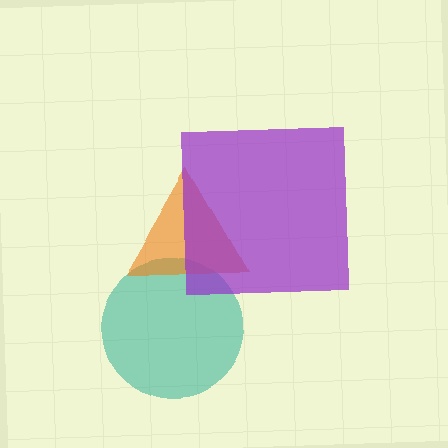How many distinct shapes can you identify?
There are 3 distinct shapes: a teal circle, an orange triangle, a purple square.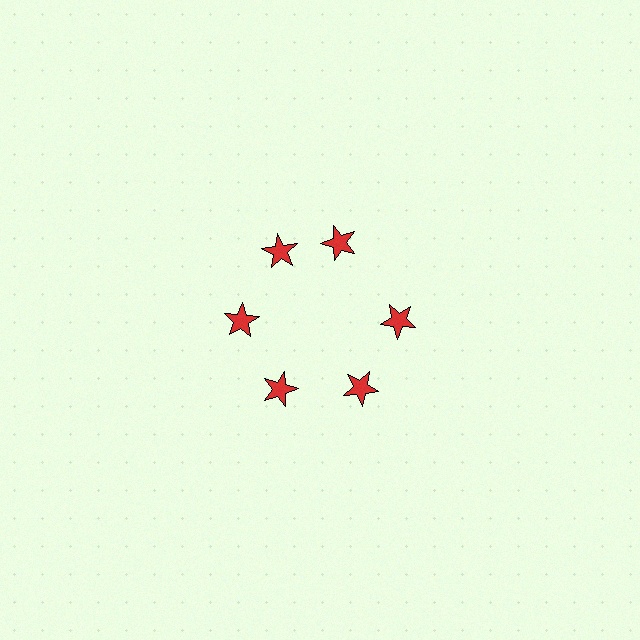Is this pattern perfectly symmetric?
No. The 6 red stars are arranged in a ring, but one element near the 1 o'clock position is rotated out of alignment along the ring, breaking the 6-fold rotational symmetry.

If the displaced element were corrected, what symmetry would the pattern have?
It would have 6-fold rotational symmetry — the pattern would map onto itself every 60 degrees.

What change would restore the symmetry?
The symmetry would be restored by rotating it back into even spacing with its neighbors so that all 6 stars sit at equal angles and equal distance from the center.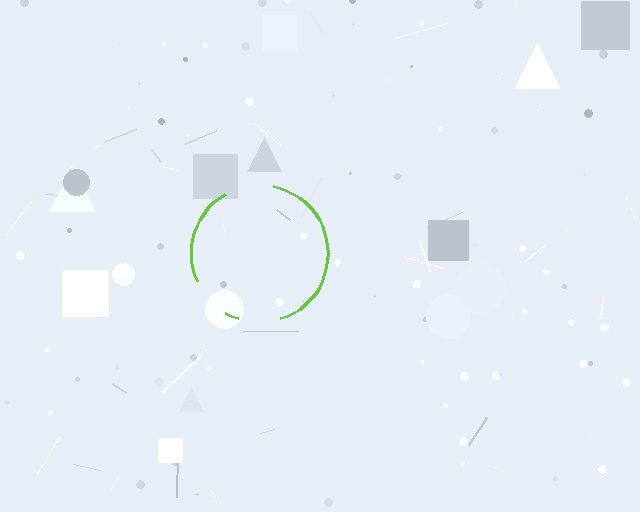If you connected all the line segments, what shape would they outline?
They would outline a circle.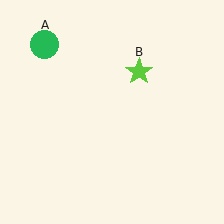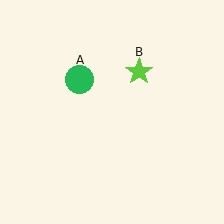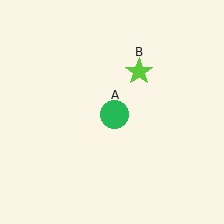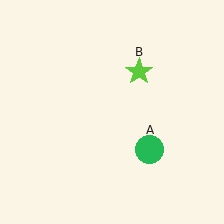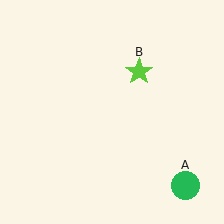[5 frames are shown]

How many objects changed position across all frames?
1 object changed position: green circle (object A).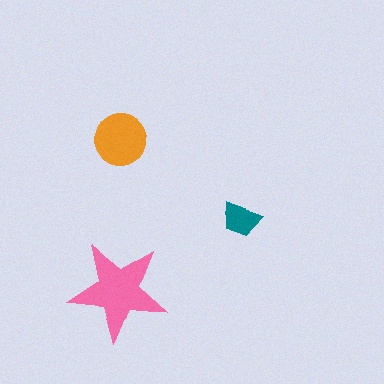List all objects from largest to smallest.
The pink star, the orange circle, the teal trapezoid.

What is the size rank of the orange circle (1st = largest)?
2nd.